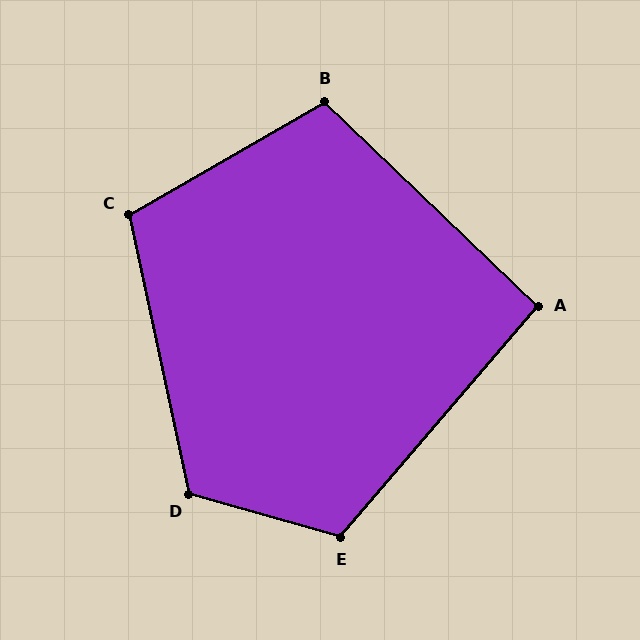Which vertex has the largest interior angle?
D, at approximately 118 degrees.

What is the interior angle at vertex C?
Approximately 108 degrees (obtuse).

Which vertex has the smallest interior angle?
A, at approximately 93 degrees.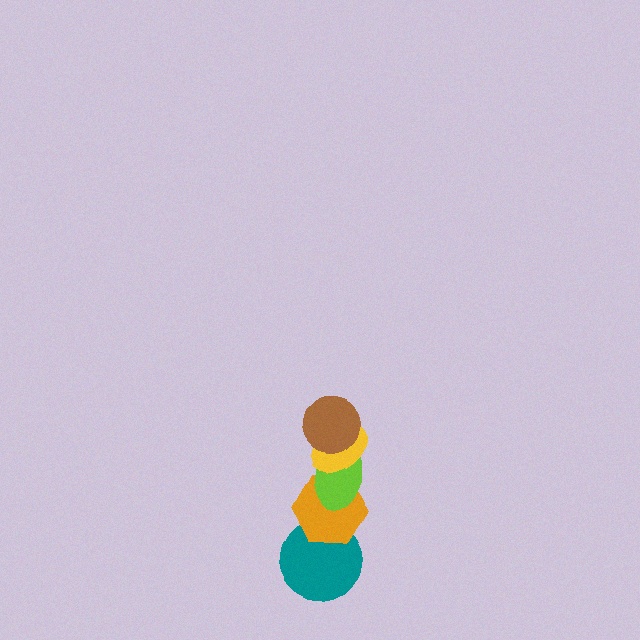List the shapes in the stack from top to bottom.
From top to bottom: the brown circle, the yellow ellipse, the lime ellipse, the orange hexagon, the teal circle.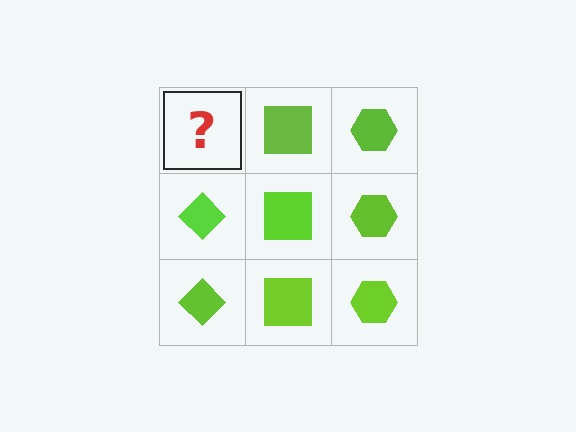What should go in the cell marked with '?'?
The missing cell should contain a lime diamond.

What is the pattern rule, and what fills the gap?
The rule is that each column has a consistent shape. The gap should be filled with a lime diamond.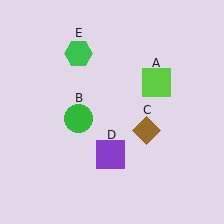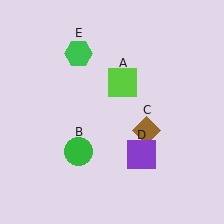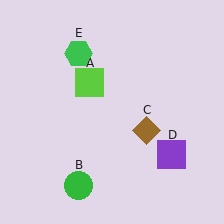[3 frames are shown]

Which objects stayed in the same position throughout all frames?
Brown diamond (object C) and green hexagon (object E) remained stationary.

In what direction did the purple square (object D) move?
The purple square (object D) moved right.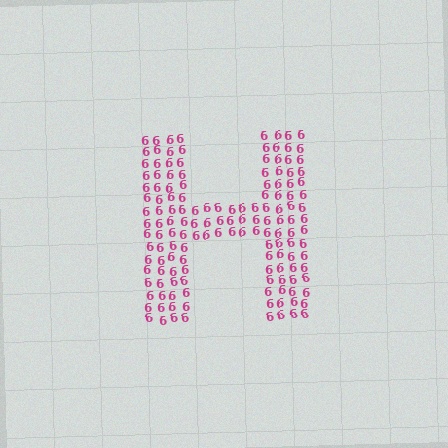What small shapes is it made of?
It is made of small digit 6's.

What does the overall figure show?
The overall figure shows the letter H.